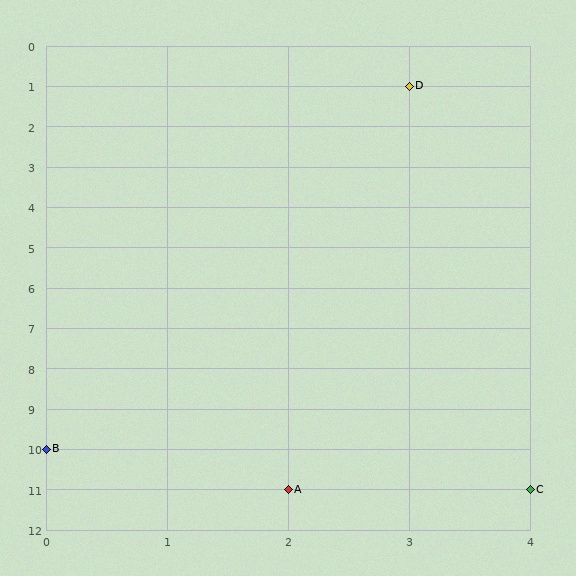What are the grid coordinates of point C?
Point C is at grid coordinates (4, 11).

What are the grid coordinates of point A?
Point A is at grid coordinates (2, 11).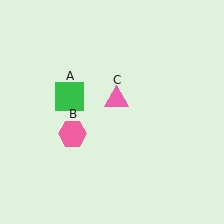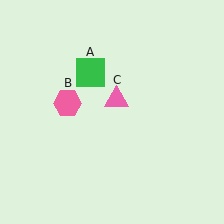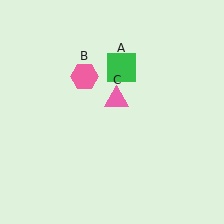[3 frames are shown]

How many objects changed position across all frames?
2 objects changed position: green square (object A), pink hexagon (object B).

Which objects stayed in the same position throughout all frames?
Pink triangle (object C) remained stationary.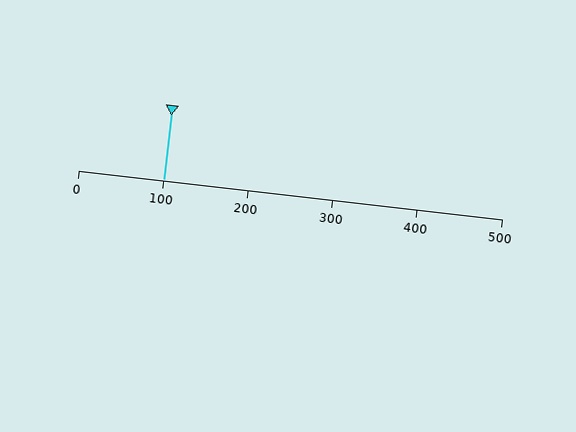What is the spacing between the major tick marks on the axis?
The major ticks are spaced 100 apart.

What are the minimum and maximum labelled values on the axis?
The axis runs from 0 to 500.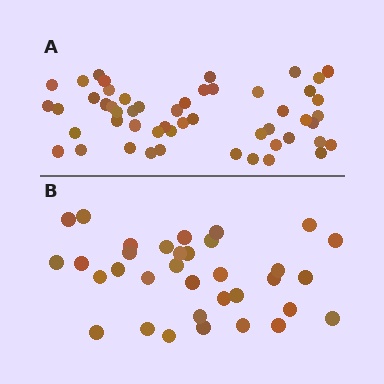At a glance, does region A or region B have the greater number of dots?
Region A (the top region) has more dots.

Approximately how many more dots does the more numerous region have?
Region A has approximately 20 more dots than region B.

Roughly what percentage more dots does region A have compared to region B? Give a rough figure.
About 55% more.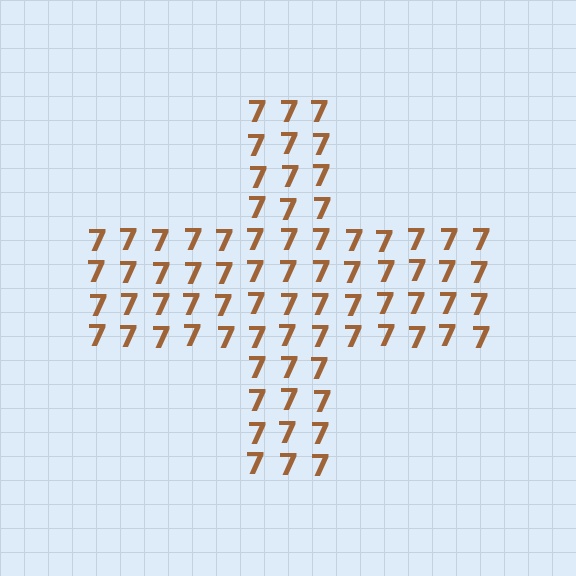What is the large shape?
The large shape is a cross.